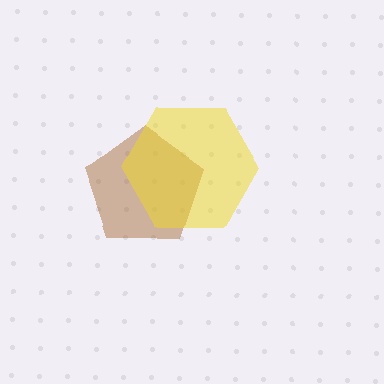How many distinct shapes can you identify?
There are 2 distinct shapes: a brown pentagon, a yellow hexagon.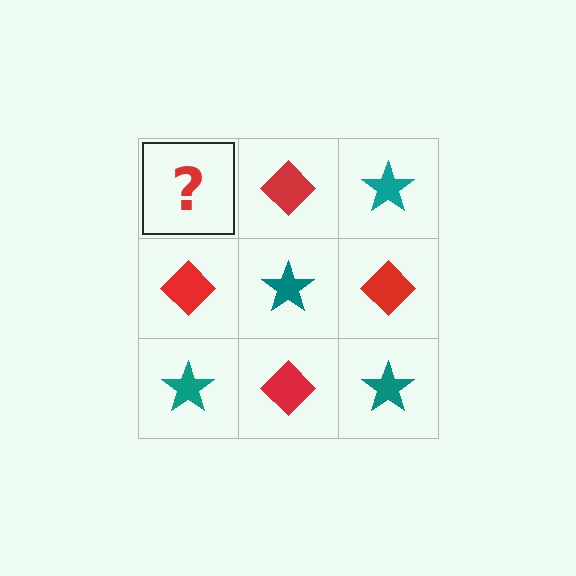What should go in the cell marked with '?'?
The missing cell should contain a teal star.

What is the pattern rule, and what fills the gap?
The rule is that it alternates teal star and red diamond in a checkerboard pattern. The gap should be filled with a teal star.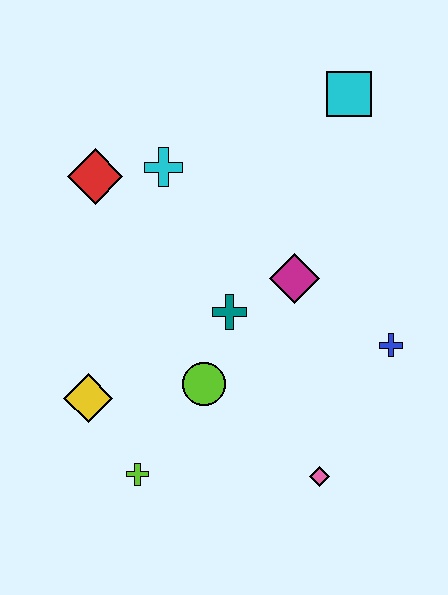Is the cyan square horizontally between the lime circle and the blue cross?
Yes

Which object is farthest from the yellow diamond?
The cyan square is farthest from the yellow diamond.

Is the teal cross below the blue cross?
No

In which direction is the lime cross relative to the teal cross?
The lime cross is below the teal cross.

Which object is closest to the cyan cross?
The red diamond is closest to the cyan cross.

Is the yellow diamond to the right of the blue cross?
No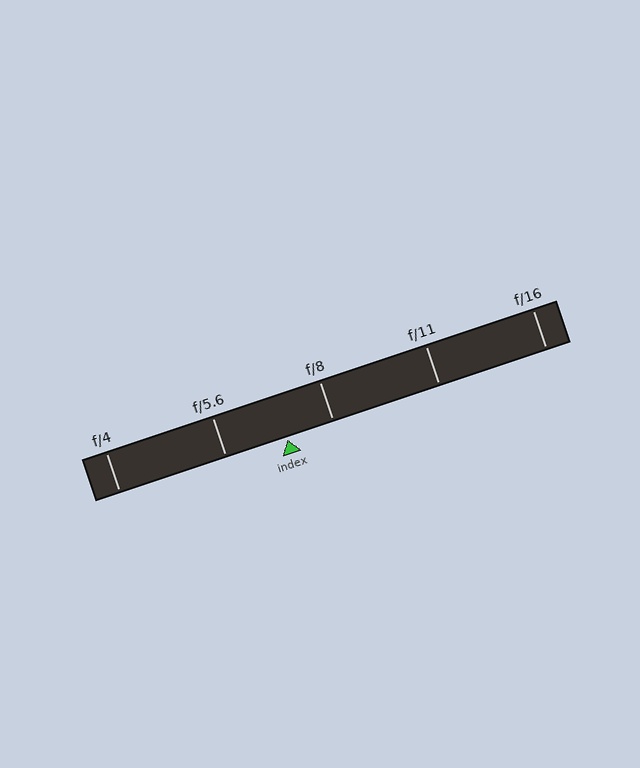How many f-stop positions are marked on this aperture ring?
There are 5 f-stop positions marked.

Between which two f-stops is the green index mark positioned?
The index mark is between f/5.6 and f/8.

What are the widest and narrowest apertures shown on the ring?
The widest aperture shown is f/4 and the narrowest is f/16.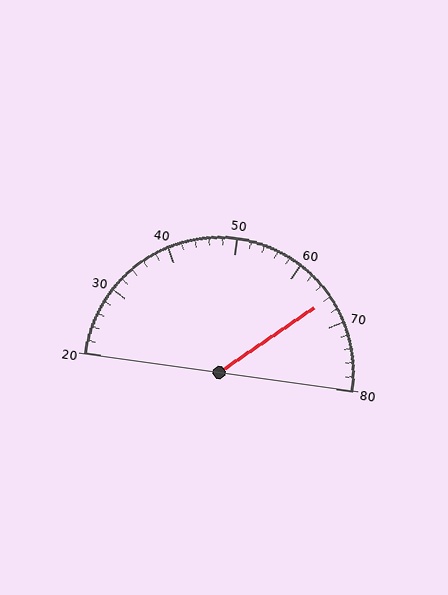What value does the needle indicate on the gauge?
The needle indicates approximately 66.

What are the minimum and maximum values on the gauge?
The gauge ranges from 20 to 80.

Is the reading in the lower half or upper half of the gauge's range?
The reading is in the upper half of the range (20 to 80).